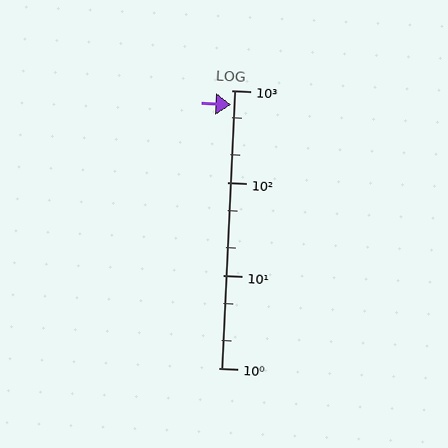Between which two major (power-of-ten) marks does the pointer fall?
The pointer is between 100 and 1000.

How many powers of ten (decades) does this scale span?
The scale spans 3 decades, from 1 to 1000.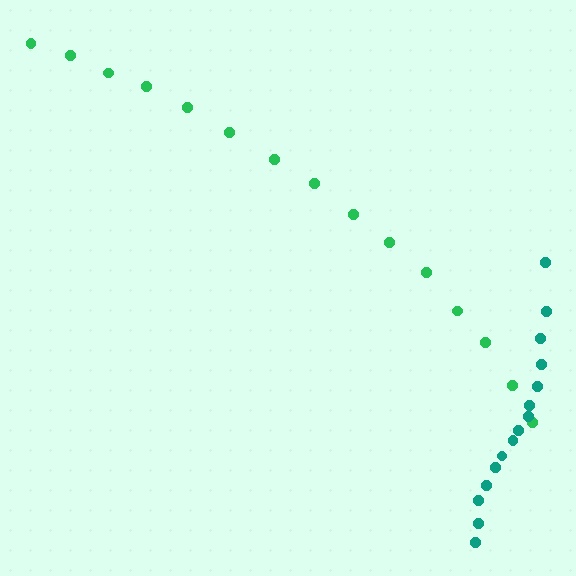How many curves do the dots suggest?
There are 2 distinct paths.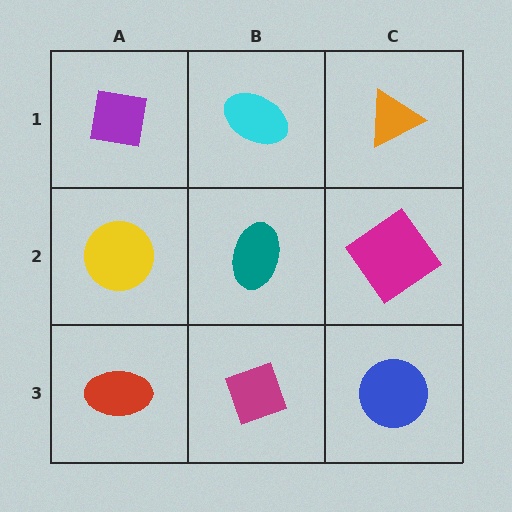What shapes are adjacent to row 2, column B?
A cyan ellipse (row 1, column B), a magenta diamond (row 3, column B), a yellow circle (row 2, column A), a magenta diamond (row 2, column C).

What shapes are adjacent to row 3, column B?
A teal ellipse (row 2, column B), a red ellipse (row 3, column A), a blue circle (row 3, column C).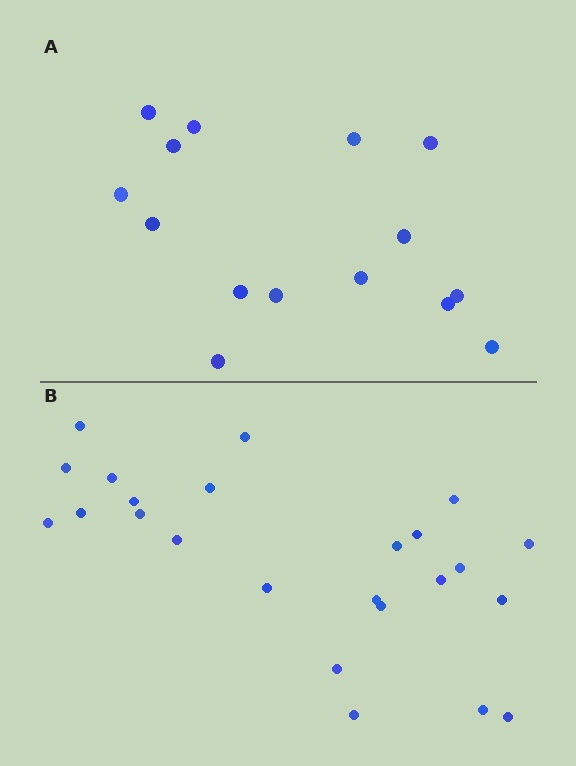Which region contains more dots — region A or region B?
Region B (the bottom region) has more dots.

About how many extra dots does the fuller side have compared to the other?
Region B has roughly 8 or so more dots than region A.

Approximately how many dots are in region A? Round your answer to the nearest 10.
About 20 dots. (The exact count is 15, which rounds to 20.)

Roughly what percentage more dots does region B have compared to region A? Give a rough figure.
About 60% more.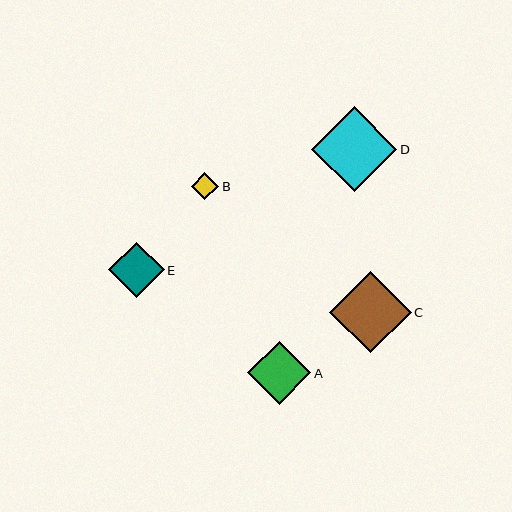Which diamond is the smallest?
Diamond B is the smallest with a size of approximately 28 pixels.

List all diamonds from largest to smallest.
From largest to smallest: D, C, A, E, B.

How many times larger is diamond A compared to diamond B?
Diamond A is approximately 2.3 times the size of diamond B.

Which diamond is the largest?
Diamond D is the largest with a size of approximately 85 pixels.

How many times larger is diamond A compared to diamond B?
Diamond A is approximately 2.3 times the size of diamond B.